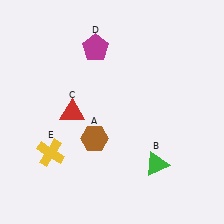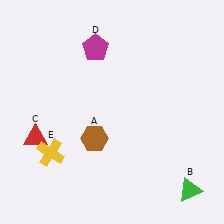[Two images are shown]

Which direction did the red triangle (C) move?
The red triangle (C) moved left.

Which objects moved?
The objects that moved are: the green triangle (B), the red triangle (C).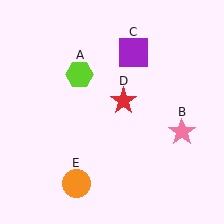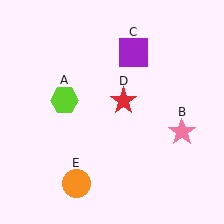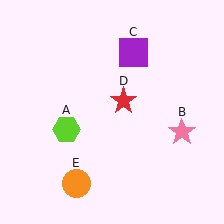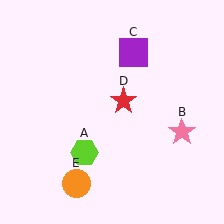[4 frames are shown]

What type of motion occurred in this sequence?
The lime hexagon (object A) rotated counterclockwise around the center of the scene.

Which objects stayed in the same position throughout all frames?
Pink star (object B) and purple square (object C) and red star (object D) and orange circle (object E) remained stationary.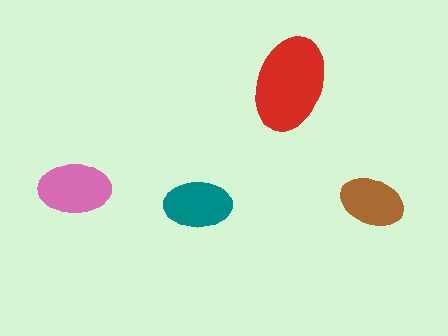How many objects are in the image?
There are 4 objects in the image.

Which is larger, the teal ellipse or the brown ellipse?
The teal one.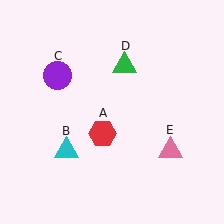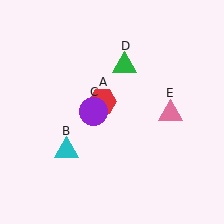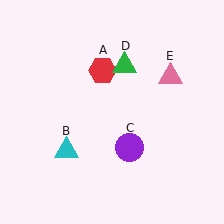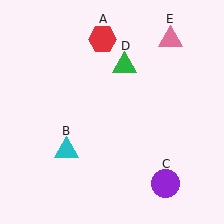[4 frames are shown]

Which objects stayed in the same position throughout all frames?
Cyan triangle (object B) and green triangle (object D) remained stationary.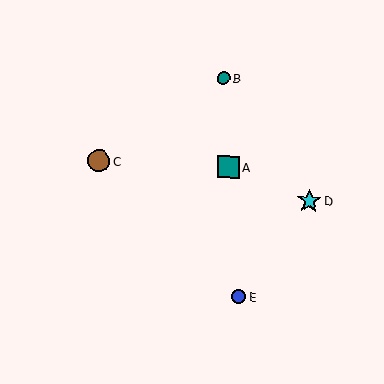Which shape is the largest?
The cyan star (labeled D) is the largest.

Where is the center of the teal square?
The center of the teal square is at (228, 167).